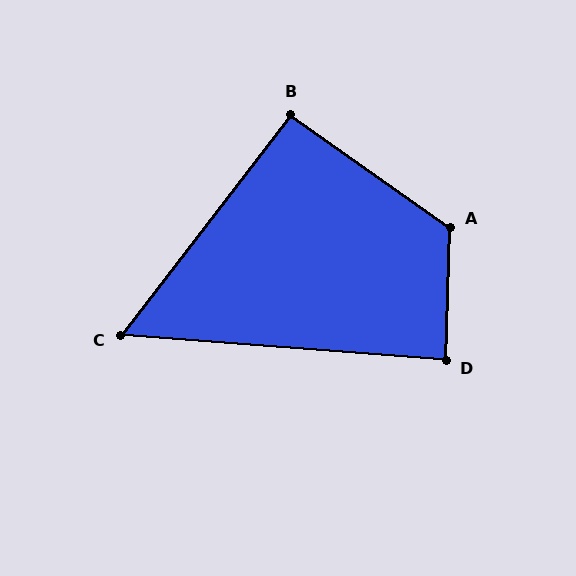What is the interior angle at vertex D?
Approximately 88 degrees (approximately right).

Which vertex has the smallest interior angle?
C, at approximately 57 degrees.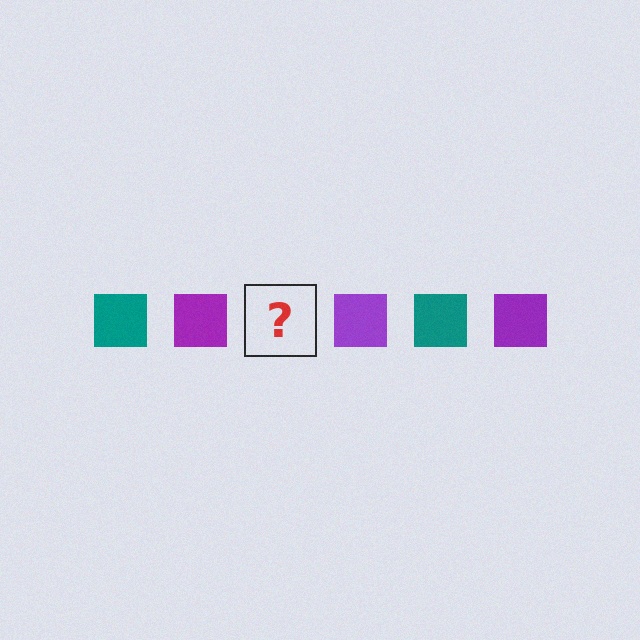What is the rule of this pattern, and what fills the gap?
The rule is that the pattern cycles through teal, purple squares. The gap should be filled with a teal square.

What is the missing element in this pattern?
The missing element is a teal square.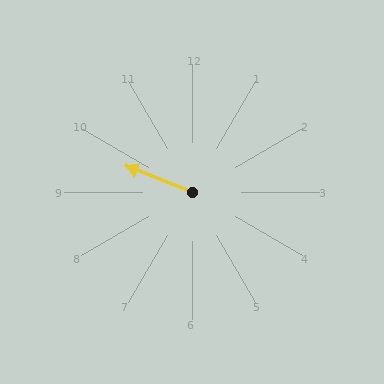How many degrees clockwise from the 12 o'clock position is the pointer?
Approximately 291 degrees.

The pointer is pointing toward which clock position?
Roughly 10 o'clock.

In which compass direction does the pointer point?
West.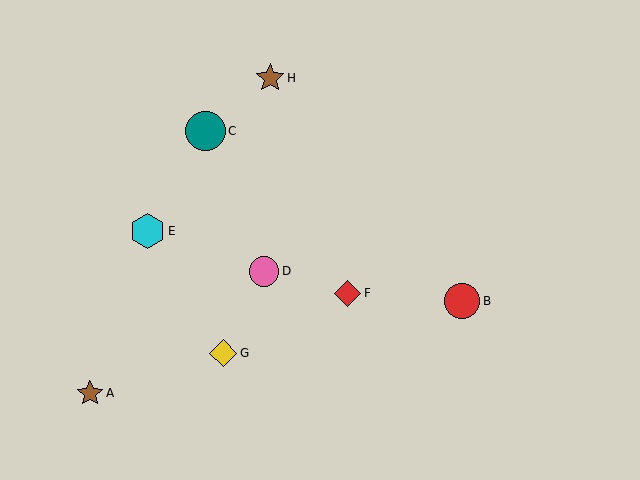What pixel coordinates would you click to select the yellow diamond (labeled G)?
Click at (223, 353) to select the yellow diamond G.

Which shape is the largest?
The teal circle (labeled C) is the largest.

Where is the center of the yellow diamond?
The center of the yellow diamond is at (223, 353).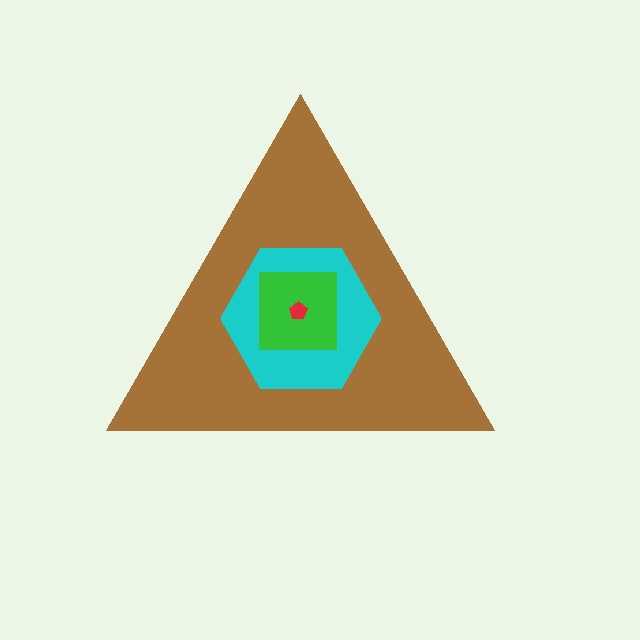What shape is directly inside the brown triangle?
The cyan hexagon.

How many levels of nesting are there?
4.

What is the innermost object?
The red pentagon.